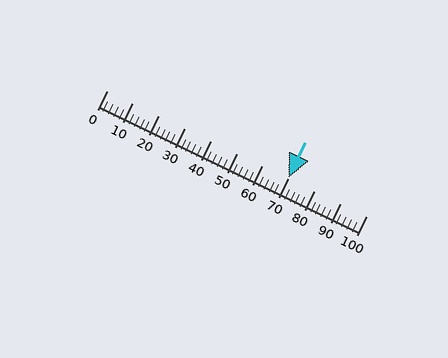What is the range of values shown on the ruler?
The ruler shows values from 0 to 100.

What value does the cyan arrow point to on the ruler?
The cyan arrow points to approximately 70.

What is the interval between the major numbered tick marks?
The major tick marks are spaced 10 units apart.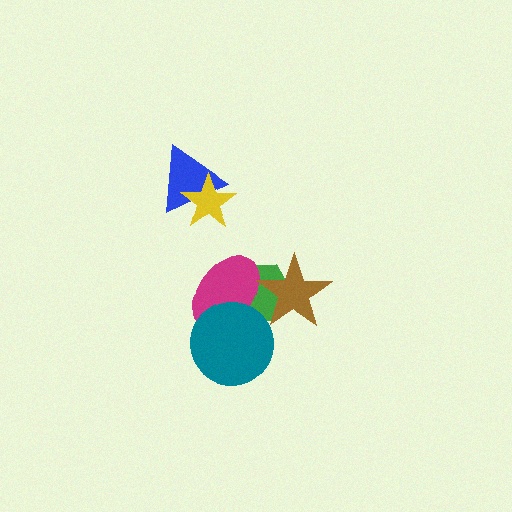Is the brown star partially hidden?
No, no other shape covers it.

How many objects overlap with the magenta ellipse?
3 objects overlap with the magenta ellipse.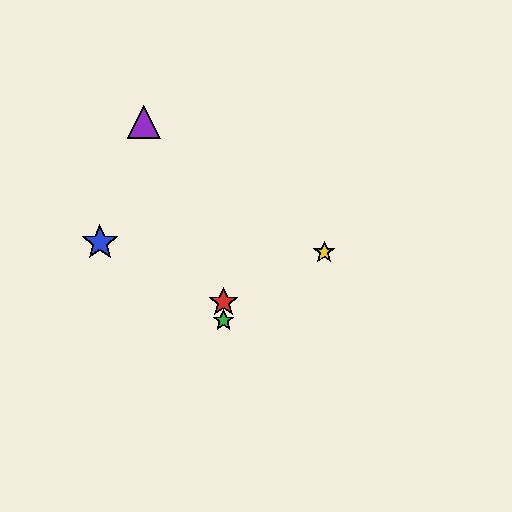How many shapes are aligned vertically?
2 shapes (the red star, the green star) are aligned vertically.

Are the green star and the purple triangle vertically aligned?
No, the green star is at x≈223 and the purple triangle is at x≈144.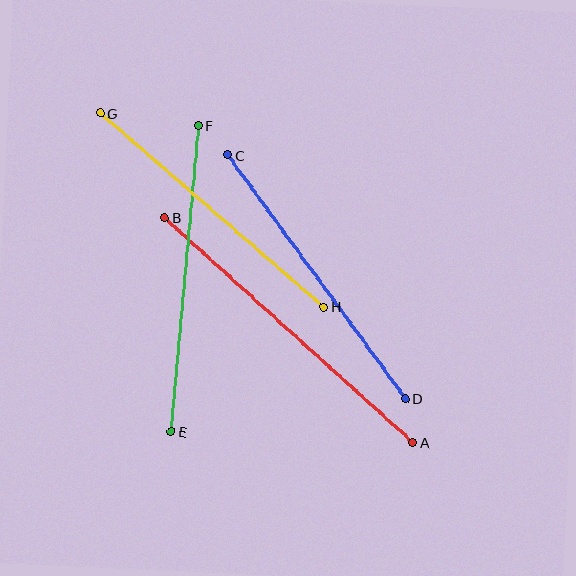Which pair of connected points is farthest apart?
Points A and B are farthest apart.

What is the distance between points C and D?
The distance is approximately 301 pixels.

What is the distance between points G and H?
The distance is approximately 296 pixels.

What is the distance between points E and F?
The distance is approximately 308 pixels.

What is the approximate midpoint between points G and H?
The midpoint is at approximately (212, 210) pixels.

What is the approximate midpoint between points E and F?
The midpoint is at approximately (185, 279) pixels.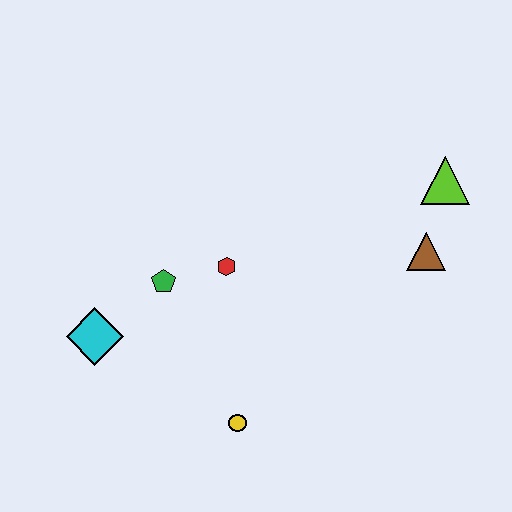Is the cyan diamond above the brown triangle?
No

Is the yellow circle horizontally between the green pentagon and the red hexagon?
No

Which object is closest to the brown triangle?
The lime triangle is closest to the brown triangle.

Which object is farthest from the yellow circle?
The lime triangle is farthest from the yellow circle.